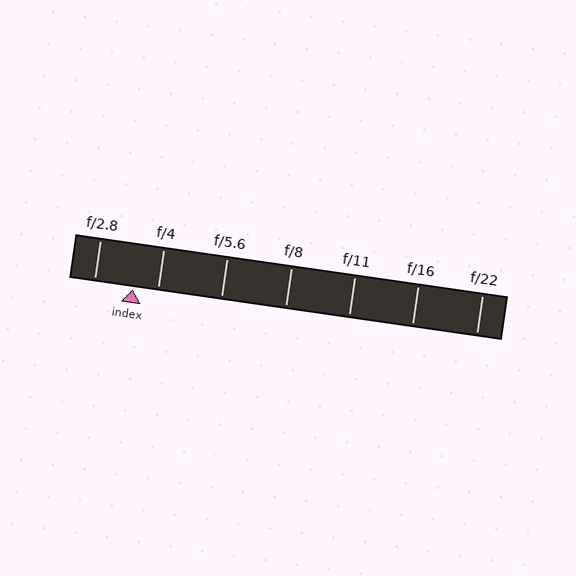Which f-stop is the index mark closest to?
The index mark is closest to f/4.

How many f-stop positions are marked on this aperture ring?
There are 7 f-stop positions marked.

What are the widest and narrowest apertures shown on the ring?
The widest aperture shown is f/2.8 and the narrowest is f/22.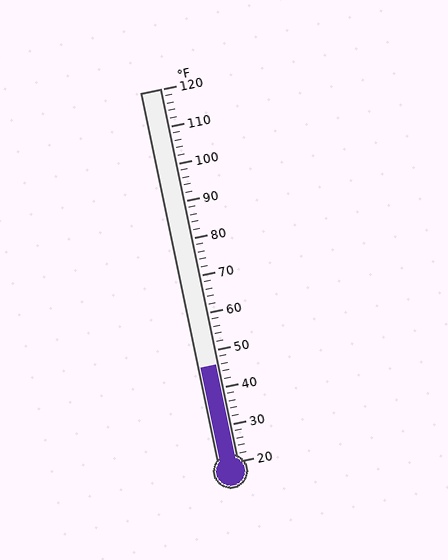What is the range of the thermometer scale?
The thermometer scale ranges from 20°F to 120°F.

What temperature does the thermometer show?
The thermometer shows approximately 46°F.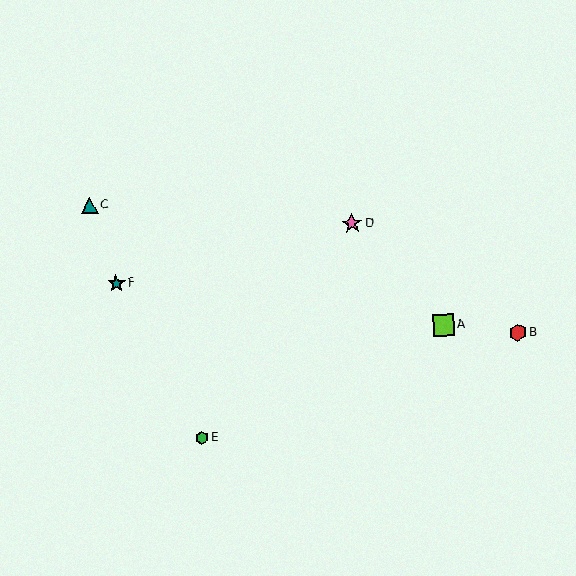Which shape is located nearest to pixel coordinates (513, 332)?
The red hexagon (labeled B) at (518, 332) is nearest to that location.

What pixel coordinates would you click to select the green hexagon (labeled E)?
Click at (202, 438) to select the green hexagon E.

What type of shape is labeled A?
Shape A is a lime square.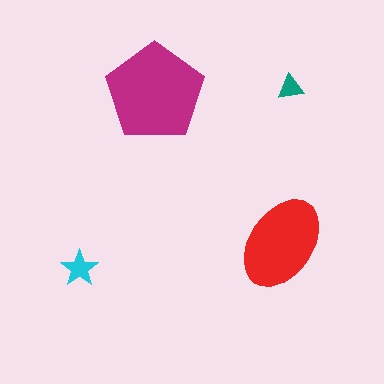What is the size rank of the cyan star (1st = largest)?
3rd.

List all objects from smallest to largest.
The teal triangle, the cyan star, the red ellipse, the magenta pentagon.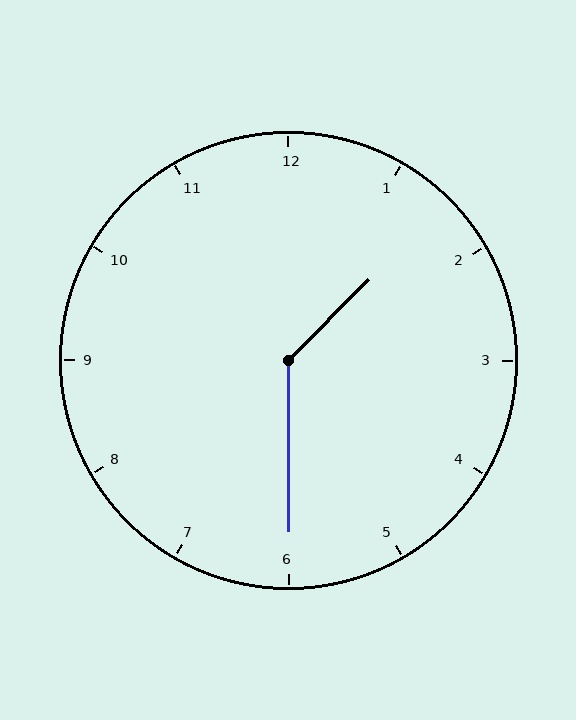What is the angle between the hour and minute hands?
Approximately 135 degrees.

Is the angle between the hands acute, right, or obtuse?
It is obtuse.